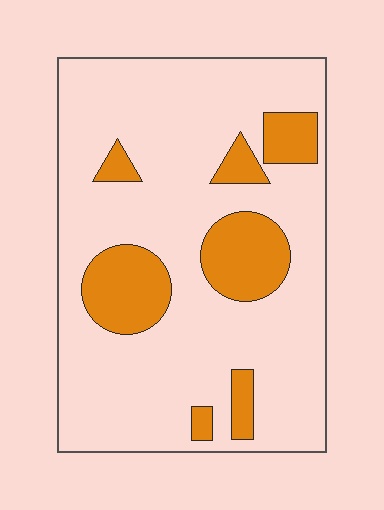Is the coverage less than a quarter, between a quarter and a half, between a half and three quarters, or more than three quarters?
Less than a quarter.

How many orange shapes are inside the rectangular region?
7.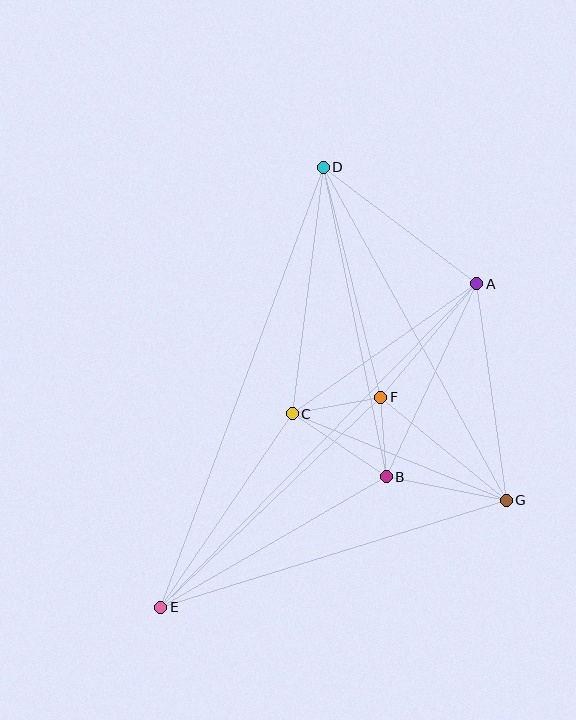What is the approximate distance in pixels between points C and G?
The distance between C and G is approximately 231 pixels.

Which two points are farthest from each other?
Points D and E are farthest from each other.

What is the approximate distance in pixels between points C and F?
The distance between C and F is approximately 90 pixels.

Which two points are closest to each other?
Points B and F are closest to each other.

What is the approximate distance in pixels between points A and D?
The distance between A and D is approximately 193 pixels.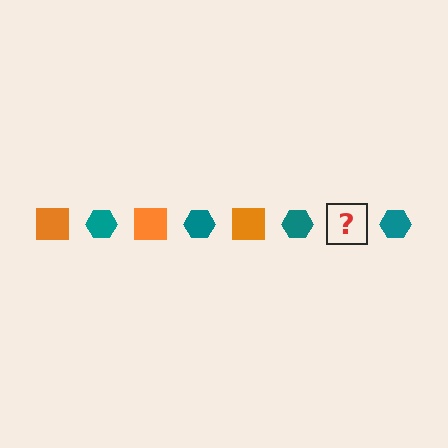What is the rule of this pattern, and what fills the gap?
The rule is that the pattern alternates between orange square and teal hexagon. The gap should be filled with an orange square.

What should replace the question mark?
The question mark should be replaced with an orange square.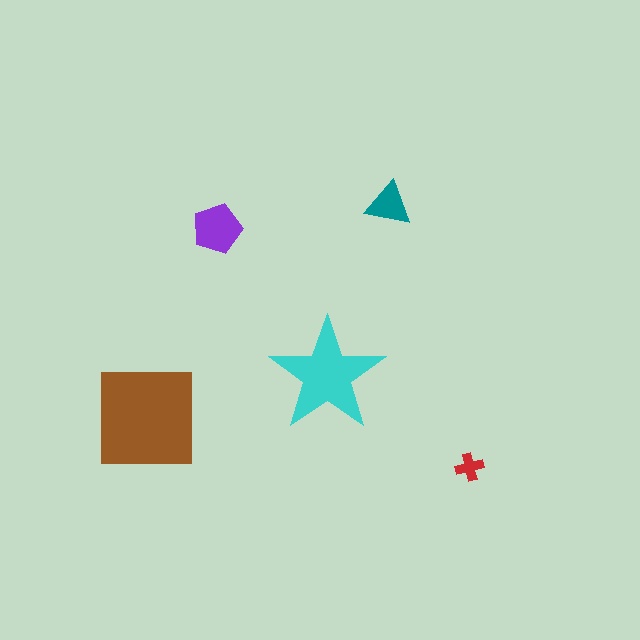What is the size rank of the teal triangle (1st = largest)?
4th.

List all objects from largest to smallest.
The brown square, the cyan star, the purple pentagon, the teal triangle, the red cross.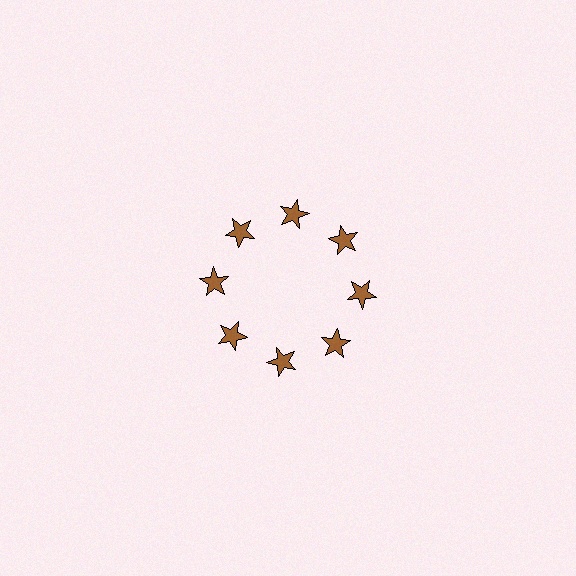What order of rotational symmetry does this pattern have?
This pattern has 8-fold rotational symmetry.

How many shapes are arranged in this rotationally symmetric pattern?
There are 8 shapes, arranged in 8 groups of 1.